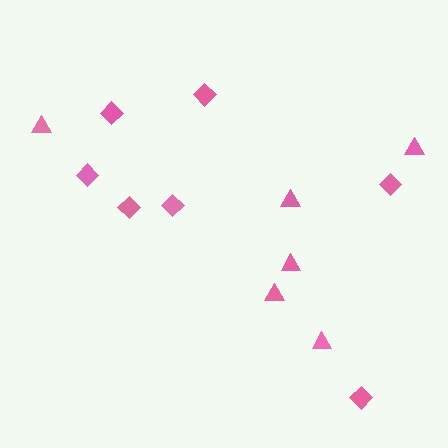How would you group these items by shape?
There are 2 groups: one group of diamonds (7) and one group of triangles (6).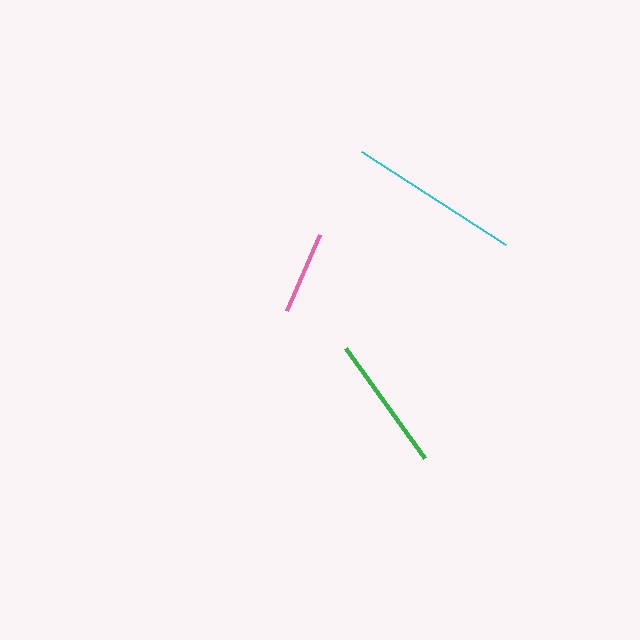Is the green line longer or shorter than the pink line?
The green line is longer than the pink line.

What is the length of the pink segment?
The pink segment is approximately 83 pixels long.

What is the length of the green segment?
The green segment is approximately 134 pixels long.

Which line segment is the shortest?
The pink line is the shortest at approximately 83 pixels.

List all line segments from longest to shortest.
From longest to shortest: cyan, green, pink.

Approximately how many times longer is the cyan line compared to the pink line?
The cyan line is approximately 2.1 times the length of the pink line.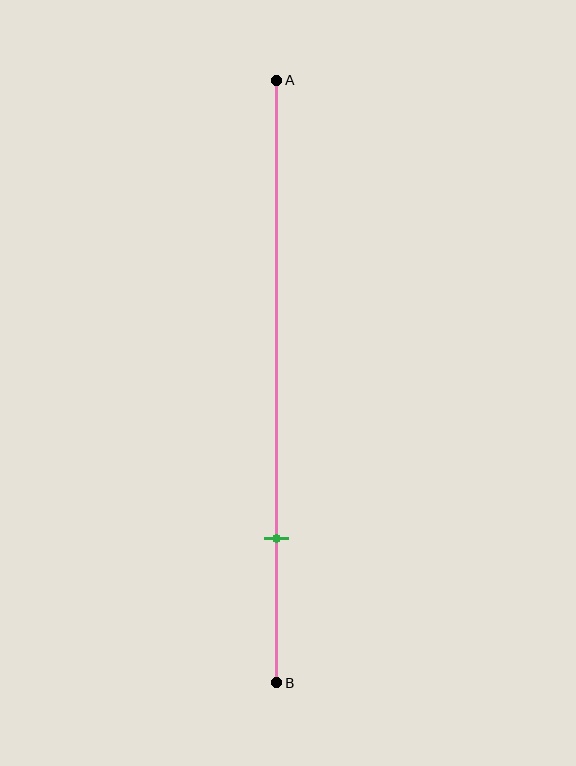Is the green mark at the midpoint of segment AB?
No, the mark is at about 75% from A, not at the 50% midpoint.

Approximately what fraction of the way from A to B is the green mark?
The green mark is approximately 75% of the way from A to B.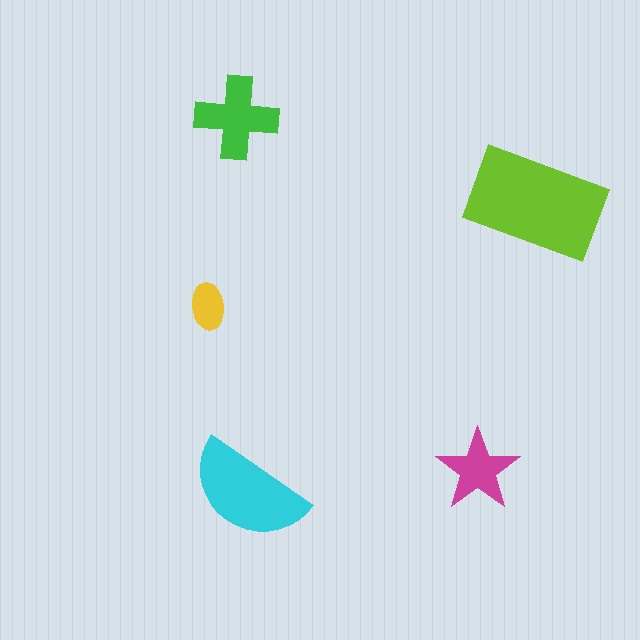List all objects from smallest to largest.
The yellow ellipse, the magenta star, the green cross, the cyan semicircle, the lime rectangle.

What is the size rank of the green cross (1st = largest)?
3rd.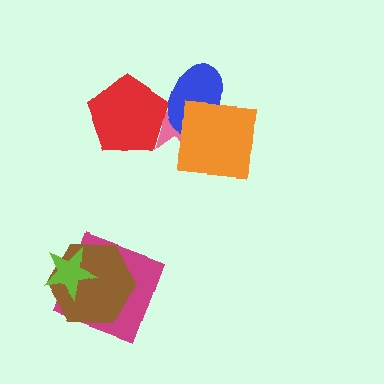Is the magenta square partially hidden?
Yes, it is partially covered by another shape.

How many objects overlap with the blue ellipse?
3 objects overlap with the blue ellipse.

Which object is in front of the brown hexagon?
The lime star is in front of the brown hexagon.